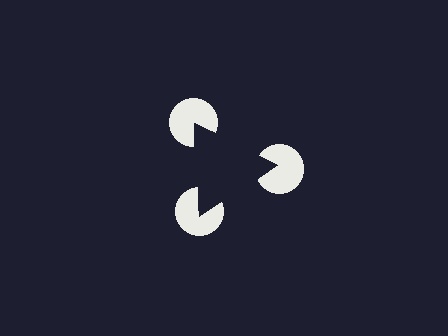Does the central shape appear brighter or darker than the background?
It typically appears slightly darker than the background, even though no actual brightness change is drawn.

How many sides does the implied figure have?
3 sides.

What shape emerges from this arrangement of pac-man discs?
An illusory triangle — its edges are inferred from the aligned wedge cuts in the pac-man discs, not physically drawn.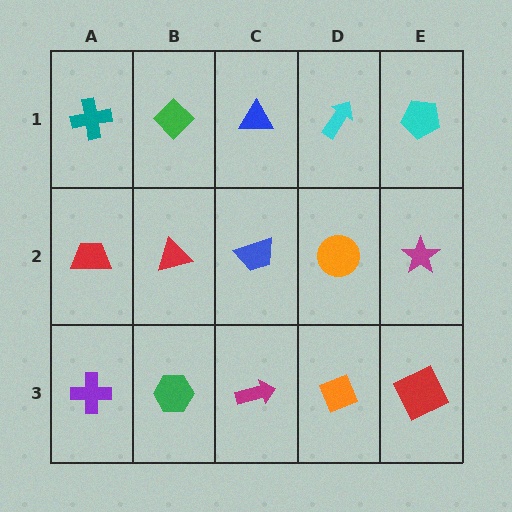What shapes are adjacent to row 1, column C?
A blue trapezoid (row 2, column C), a green diamond (row 1, column B), a cyan arrow (row 1, column D).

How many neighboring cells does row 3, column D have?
3.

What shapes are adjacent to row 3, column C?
A blue trapezoid (row 2, column C), a green hexagon (row 3, column B), an orange diamond (row 3, column D).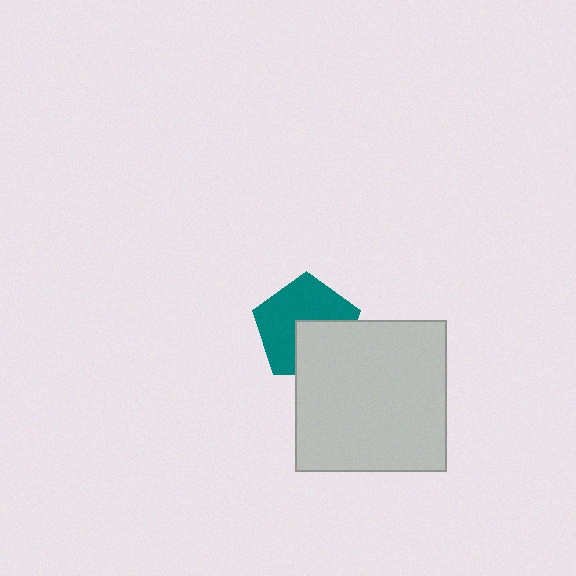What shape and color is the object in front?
The object in front is a light gray square.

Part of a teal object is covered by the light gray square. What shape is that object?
It is a pentagon.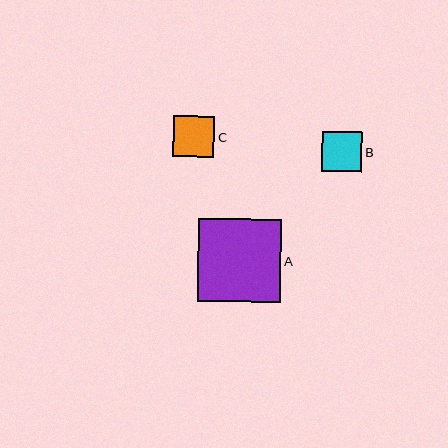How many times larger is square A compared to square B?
Square A is approximately 2.0 times the size of square B.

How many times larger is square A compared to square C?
Square A is approximately 2.0 times the size of square C.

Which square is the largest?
Square A is the largest with a size of approximately 83 pixels.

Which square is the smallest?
Square B is the smallest with a size of approximately 40 pixels.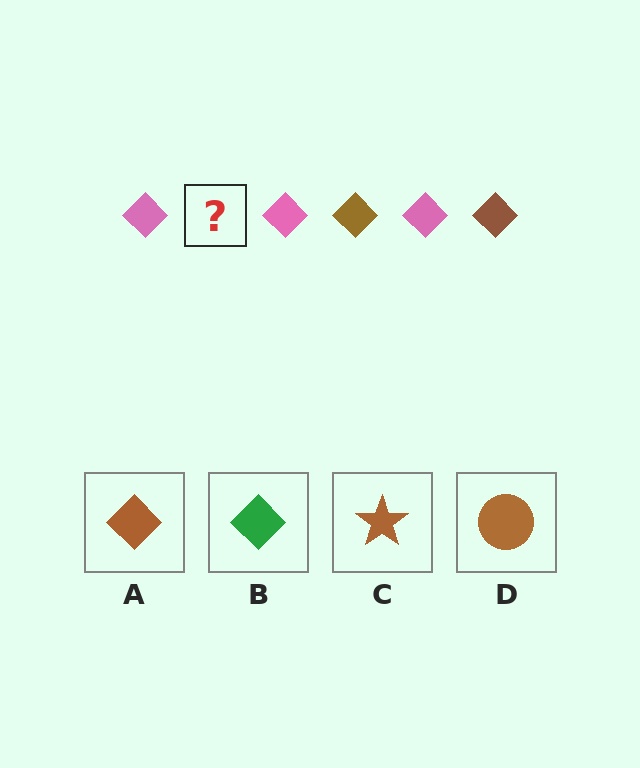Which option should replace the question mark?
Option A.